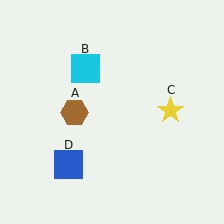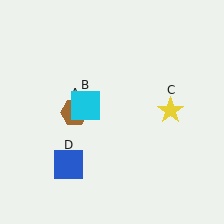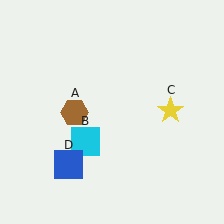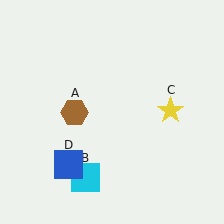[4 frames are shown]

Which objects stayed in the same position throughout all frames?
Brown hexagon (object A) and yellow star (object C) and blue square (object D) remained stationary.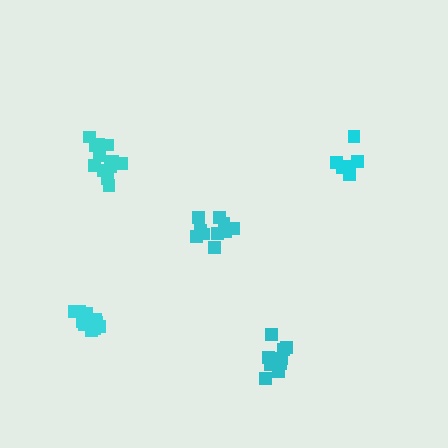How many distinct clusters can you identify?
There are 5 distinct clusters.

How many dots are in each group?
Group 1: 10 dots, Group 2: 13 dots, Group 3: 7 dots, Group 4: 12 dots, Group 5: 13 dots (55 total).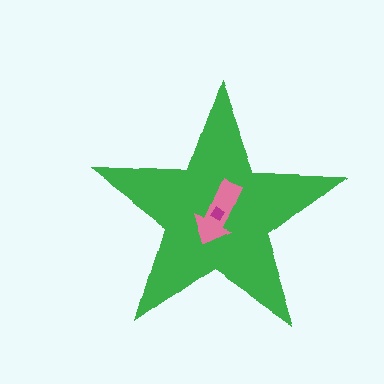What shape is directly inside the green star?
The pink arrow.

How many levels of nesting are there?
3.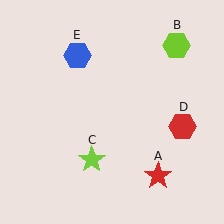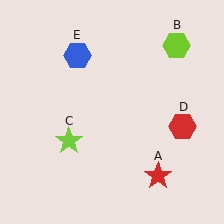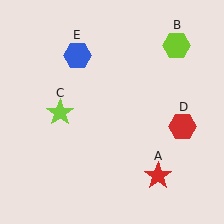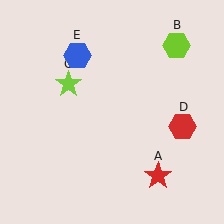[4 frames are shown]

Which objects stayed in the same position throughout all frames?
Red star (object A) and lime hexagon (object B) and red hexagon (object D) and blue hexagon (object E) remained stationary.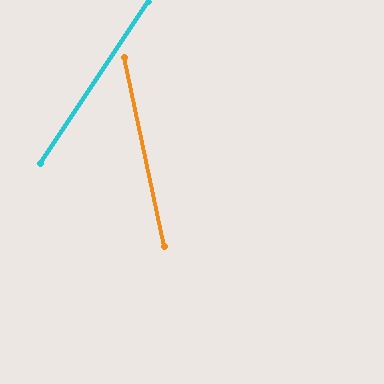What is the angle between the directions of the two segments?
Approximately 46 degrees.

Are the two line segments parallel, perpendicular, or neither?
Neither parallel nor perpendicular — they differ by about 46°.